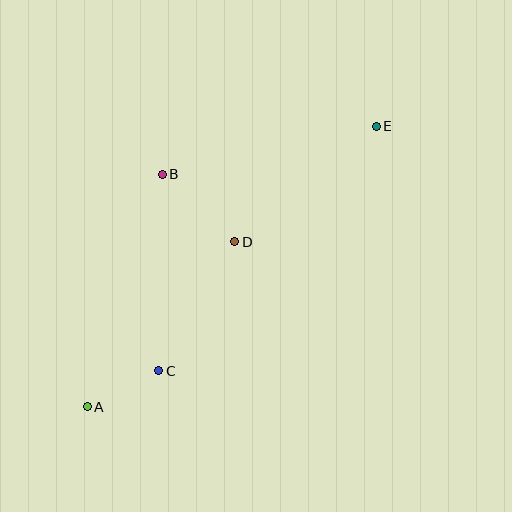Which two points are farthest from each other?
Points A and E are farthest from each other.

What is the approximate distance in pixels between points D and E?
The distance between D and E is approximately 183 pixels.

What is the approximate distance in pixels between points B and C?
The distance between B and C is approximately 196 pixels.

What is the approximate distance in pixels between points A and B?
The distance between A and B is approximately 244 pixels.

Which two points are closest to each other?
Points A and C are closest to each other.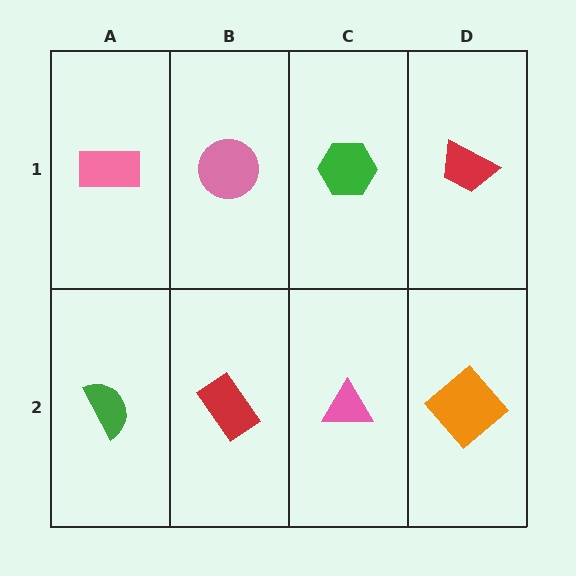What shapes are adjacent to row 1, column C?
A pink triangle (row 2, column C), a pink circle (row 1, column B), a red trapezoid (row 1, column D).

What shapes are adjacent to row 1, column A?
A green semicircle (row 2, column A), a pink circle (row 1, column B).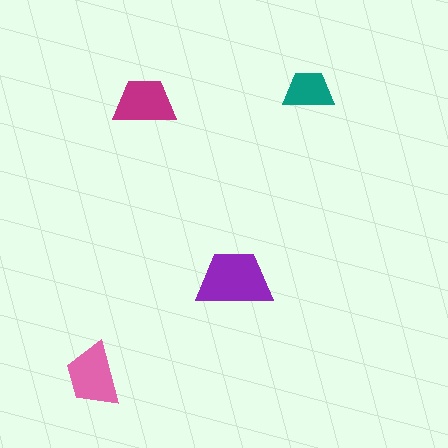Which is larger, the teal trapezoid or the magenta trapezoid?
The magenta one.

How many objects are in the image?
There are 4 objects in the image.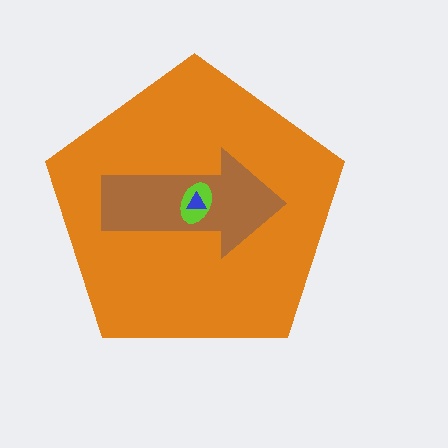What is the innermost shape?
The blue triangle.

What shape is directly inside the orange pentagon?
The brown arrow.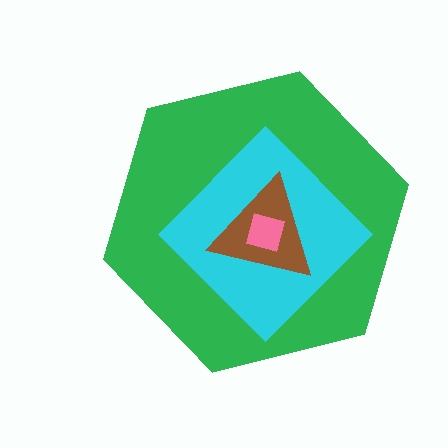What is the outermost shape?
The green hexagon.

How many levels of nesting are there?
4.